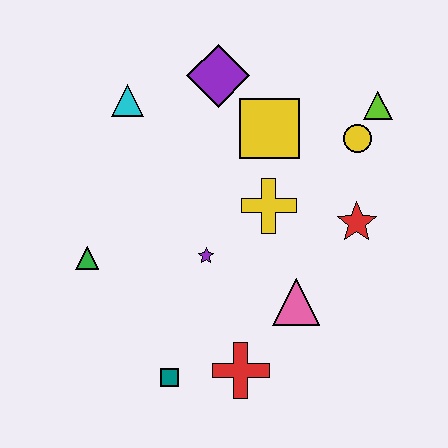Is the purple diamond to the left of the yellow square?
Yes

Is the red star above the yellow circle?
No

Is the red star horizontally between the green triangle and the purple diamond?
No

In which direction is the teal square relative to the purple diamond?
The teal square is below the purple diamond.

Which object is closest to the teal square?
The red cross is closest to the teal square.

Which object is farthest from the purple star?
The lime triangle is farthest from the purple star.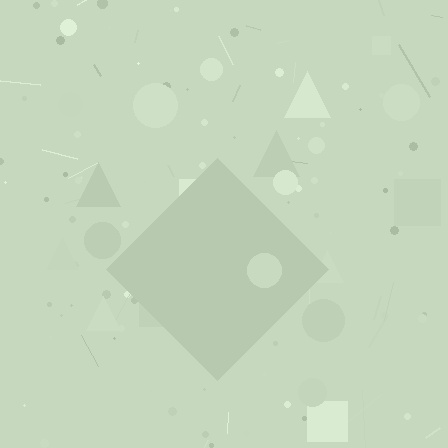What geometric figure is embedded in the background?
A diamond is embedded in the background.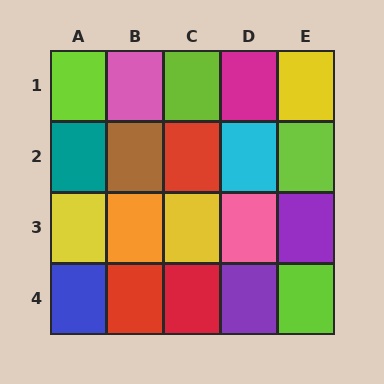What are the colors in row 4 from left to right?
Blue, red, red, purple, lime.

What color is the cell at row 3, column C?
Yellow.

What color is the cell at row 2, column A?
Teal.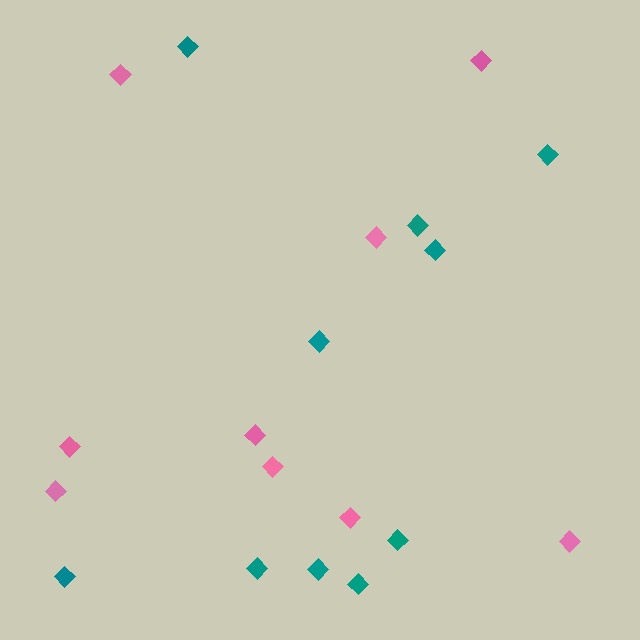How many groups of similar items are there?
There are 2 groups: one group of teal diamonds (10) and one group of pink diamonds (9).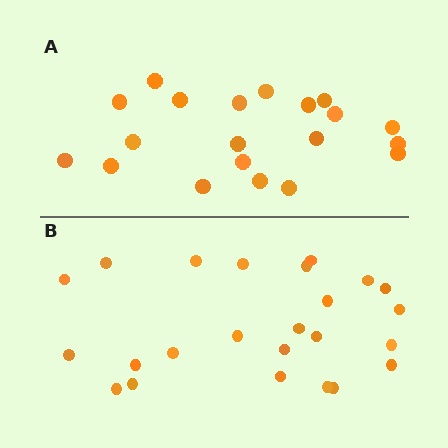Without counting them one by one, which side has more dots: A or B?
Region B (the bottom region) has more dots.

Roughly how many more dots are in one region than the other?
Region B has about 4 more dots than region A.